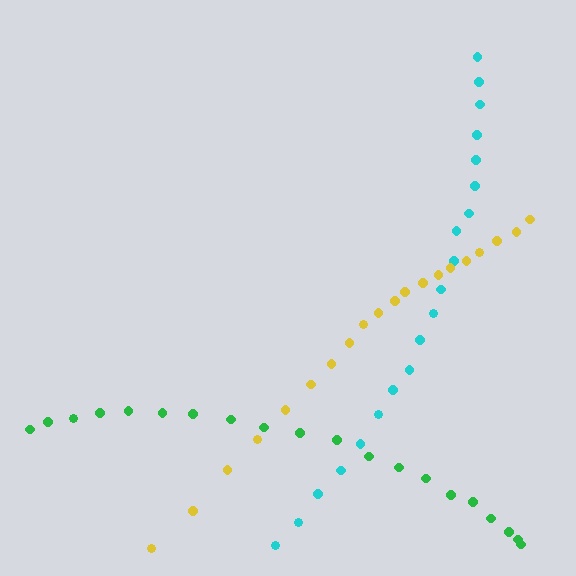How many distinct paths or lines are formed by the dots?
There are 3 distinct paths.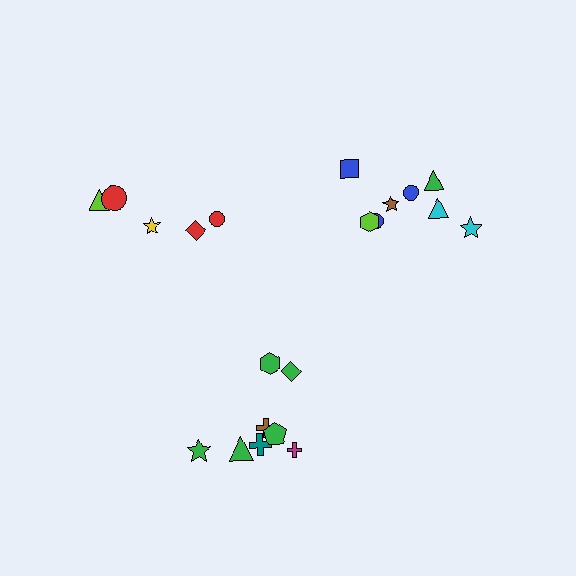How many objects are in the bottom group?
There are 8 objects.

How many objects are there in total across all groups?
There are 21 objects.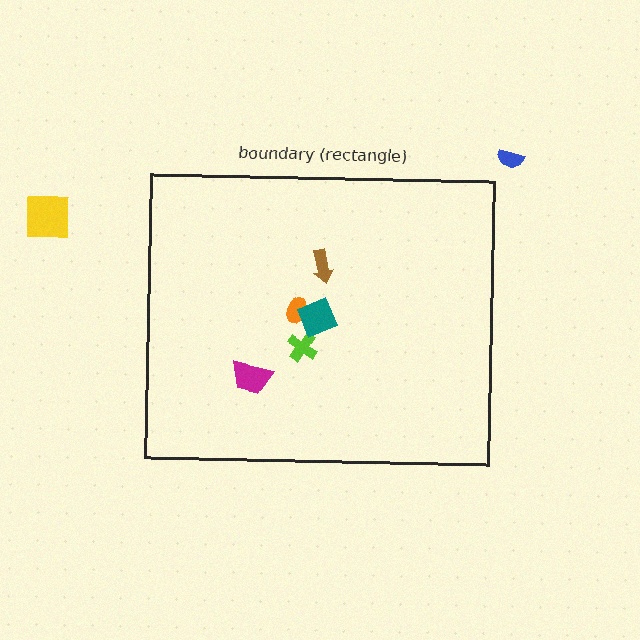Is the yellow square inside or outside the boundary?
Outside.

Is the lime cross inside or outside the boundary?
Inside.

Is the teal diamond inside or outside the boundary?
Inside.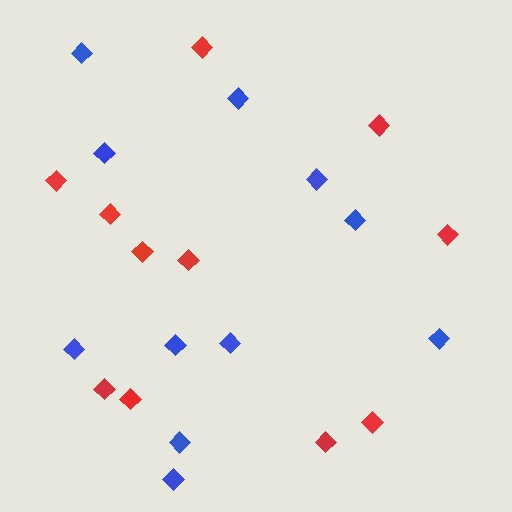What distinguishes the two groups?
There are 2 groups: one group of red diamonds (11) and one group of blue diamonds (11).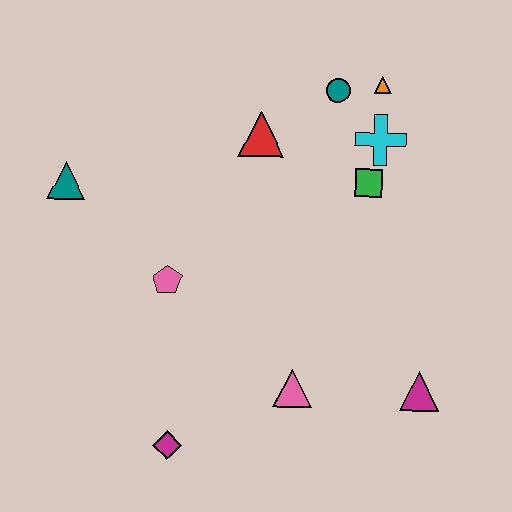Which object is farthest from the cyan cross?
The magenta diamond is farthest from the cyan cross.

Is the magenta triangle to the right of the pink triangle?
Yes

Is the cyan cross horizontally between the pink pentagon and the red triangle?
No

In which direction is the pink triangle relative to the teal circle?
The pink triangle is below the teal circle.